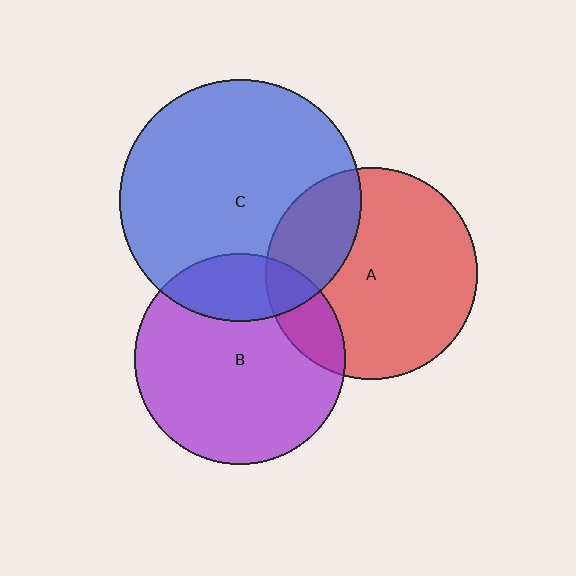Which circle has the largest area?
Circle C (blue).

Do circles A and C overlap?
Yes.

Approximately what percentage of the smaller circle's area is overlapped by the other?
Approximately 25%.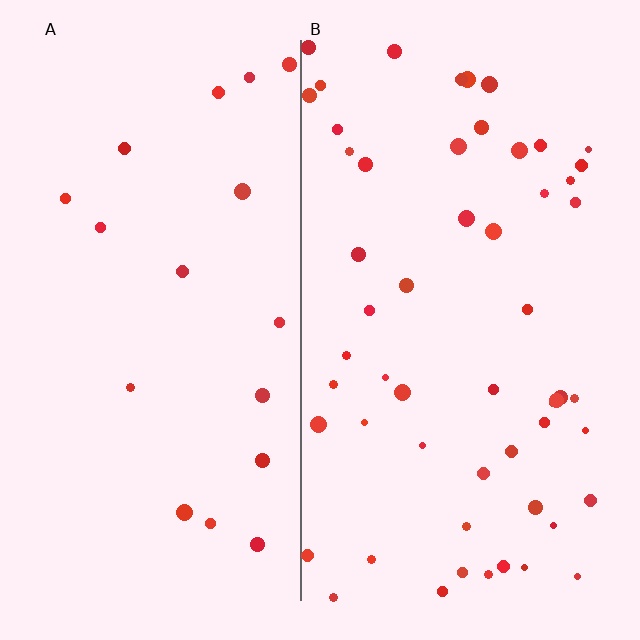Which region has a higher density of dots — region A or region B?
B (the right).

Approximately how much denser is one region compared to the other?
Approximately 3.2× — region B over region A.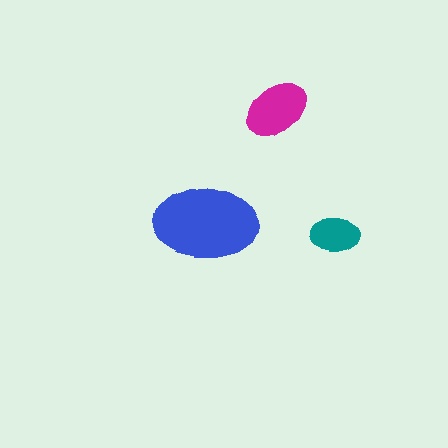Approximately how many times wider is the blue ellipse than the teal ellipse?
About 2 times wider.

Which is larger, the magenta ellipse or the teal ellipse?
The magenta one.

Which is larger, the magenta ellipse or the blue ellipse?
The blue one.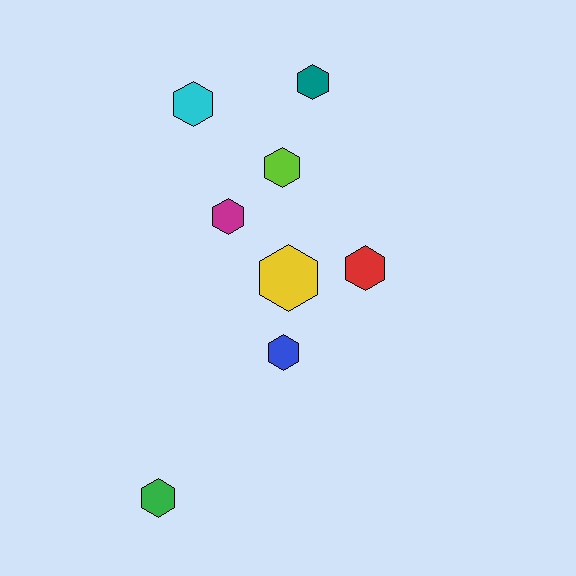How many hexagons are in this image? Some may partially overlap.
There are 8 hexagons.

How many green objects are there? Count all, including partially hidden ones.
There is 1 green object.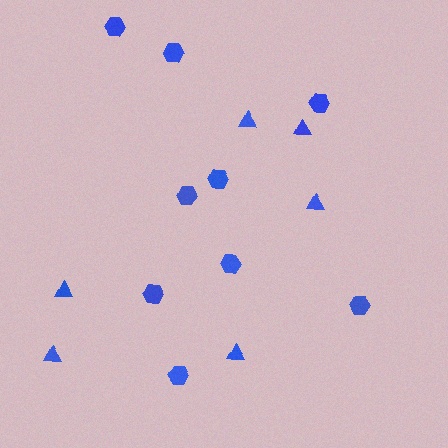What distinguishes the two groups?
There are 2 groups: one group of triangles (6) and one group of hexagons (9).